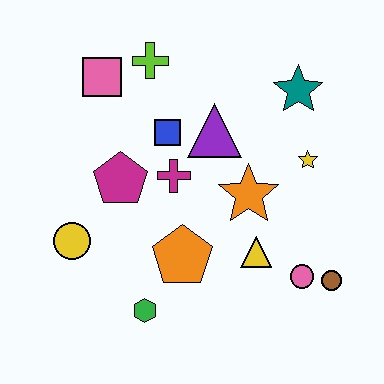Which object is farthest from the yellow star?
The yellow circle is farthest from the yellow star.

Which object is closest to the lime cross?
The pink square is closest to the lime cross.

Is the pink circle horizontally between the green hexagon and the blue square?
No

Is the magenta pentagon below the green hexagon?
No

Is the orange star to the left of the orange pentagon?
No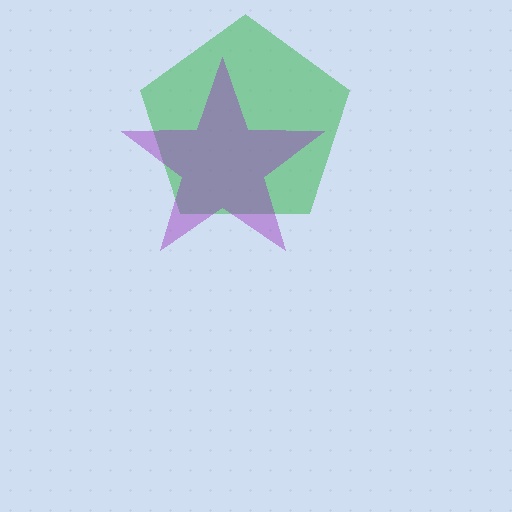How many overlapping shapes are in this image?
There are 2 overlapping shapes in the image.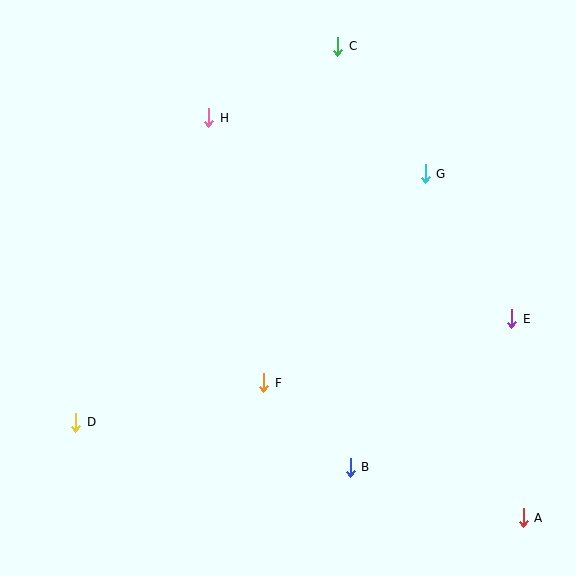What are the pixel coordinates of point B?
Point B is at (350, 467).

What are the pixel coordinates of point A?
Point A is at (523, 518).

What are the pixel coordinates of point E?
Point E is at (512, 319).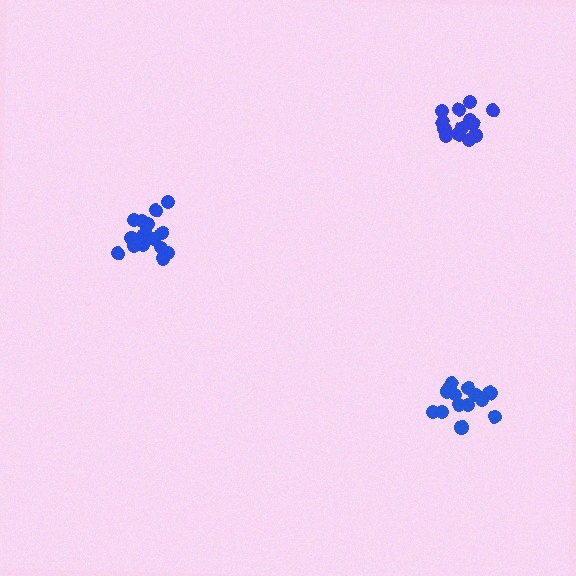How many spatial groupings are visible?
There are 3 spatial groupings.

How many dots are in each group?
Group 1: 16 dots, Group 2: 15 dots, Group 3: 14 dots (45 total).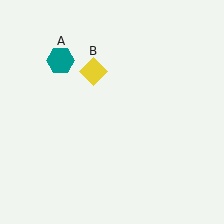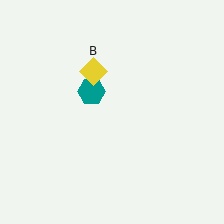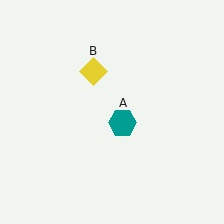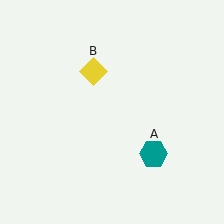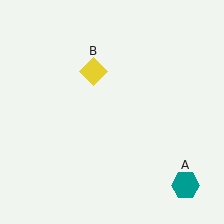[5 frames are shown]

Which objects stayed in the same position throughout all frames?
Yellow diamond (object B) remained stationary.